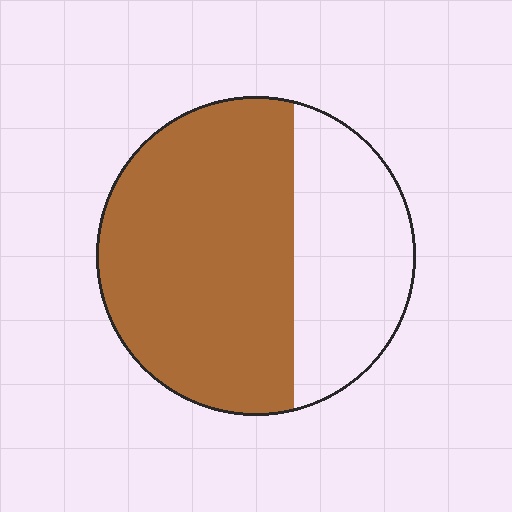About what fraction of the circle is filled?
About two thirds (2/3).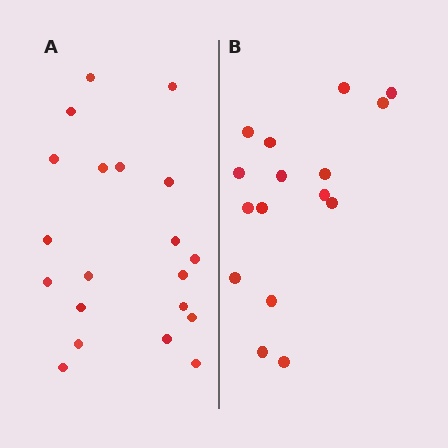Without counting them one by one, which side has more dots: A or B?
Region A (the left region) has more dots.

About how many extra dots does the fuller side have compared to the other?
Region A has about 4 more dots than region B.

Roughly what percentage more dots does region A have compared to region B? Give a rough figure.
About 25% more.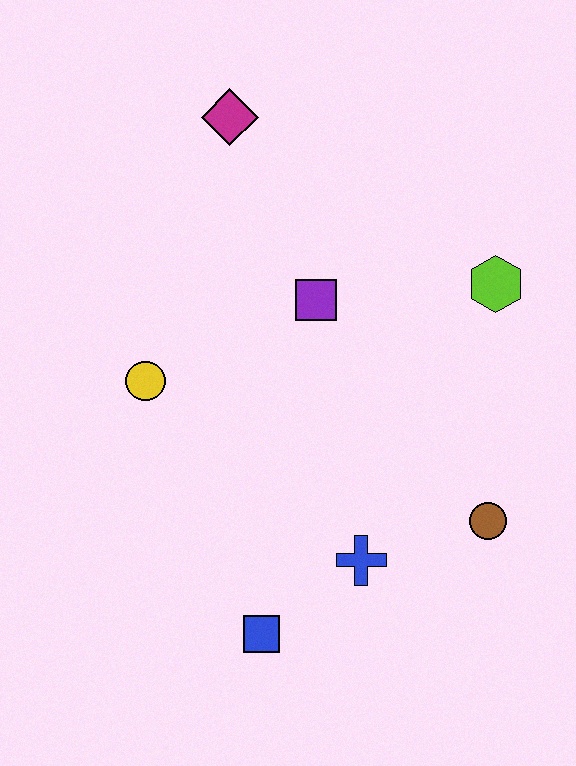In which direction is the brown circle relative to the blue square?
The brown circle is to the right of the blue square.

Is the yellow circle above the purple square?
No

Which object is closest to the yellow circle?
The purple square is closest to the yellow circle.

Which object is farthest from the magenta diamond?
The blue square is farthest from the magenta diamond.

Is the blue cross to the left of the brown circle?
Yes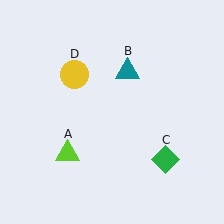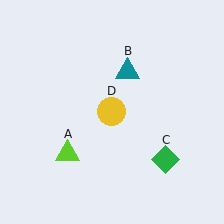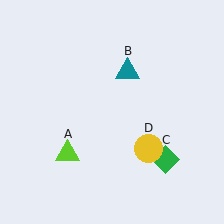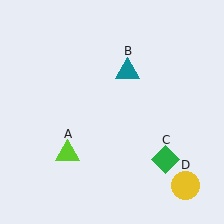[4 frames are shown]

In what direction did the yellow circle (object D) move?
The yellow circle (object D) moved down and to the right.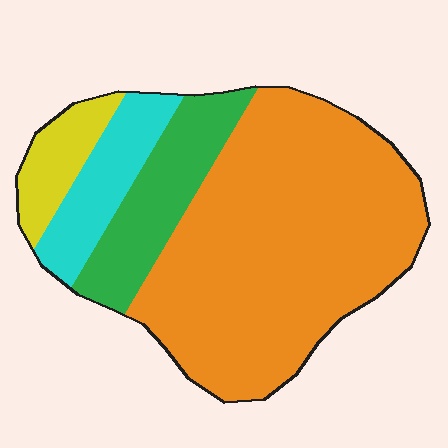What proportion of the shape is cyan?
Cyan covers about 10% of the shape.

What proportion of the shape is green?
Green takes up less than a sixth of the shape.